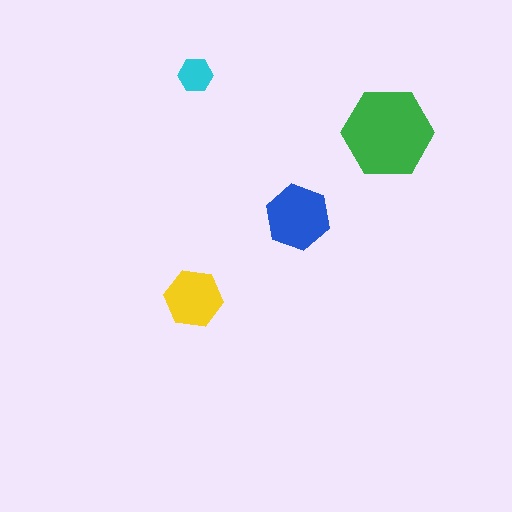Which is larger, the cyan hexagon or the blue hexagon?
The blue one.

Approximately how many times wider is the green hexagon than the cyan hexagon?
About 2.5 times wider.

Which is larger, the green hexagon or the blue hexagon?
The green one.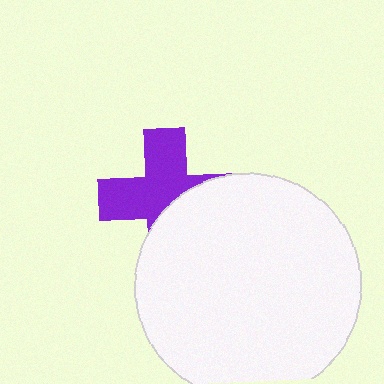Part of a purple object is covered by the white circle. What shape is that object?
It is a cross.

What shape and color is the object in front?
The object in front is a white circle.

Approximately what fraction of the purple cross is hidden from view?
Roughly 43% of the purple cross is hidden behind the white circle.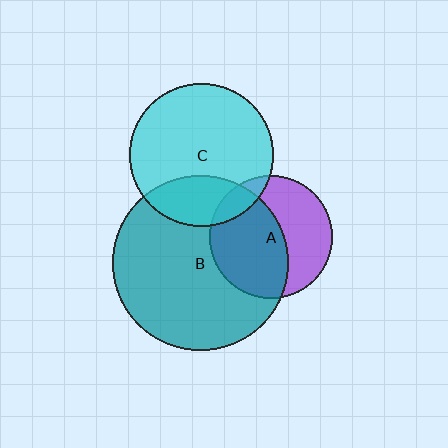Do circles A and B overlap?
Yes.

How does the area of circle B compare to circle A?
Approximately 2.0 times.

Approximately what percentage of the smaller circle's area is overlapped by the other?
Approximately 55%.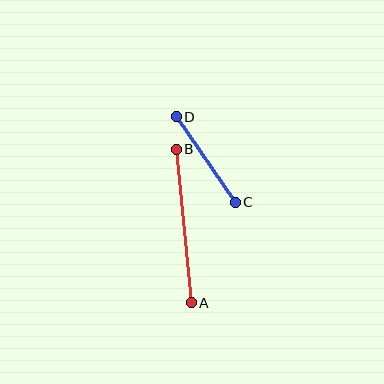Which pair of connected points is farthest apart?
Points A and B are farthest apart.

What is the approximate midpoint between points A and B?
The midpoint is at approximately (184, 226) pixels.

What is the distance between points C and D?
The distance is approximately 104 pixels.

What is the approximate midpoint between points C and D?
The midpoint is at approximately (206, 159) pixels.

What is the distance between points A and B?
The distance is approximately 154 pixels.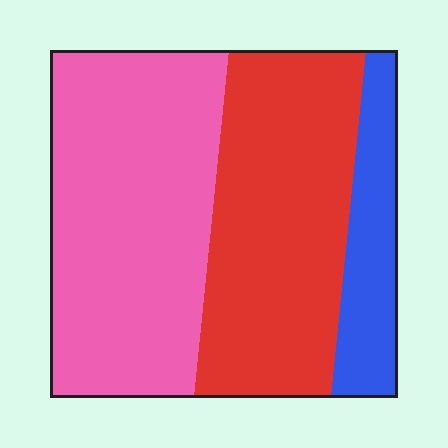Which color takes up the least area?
Blue, at roughly 15%.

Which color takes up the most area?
Pink, at roughly 45%.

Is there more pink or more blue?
Pink.